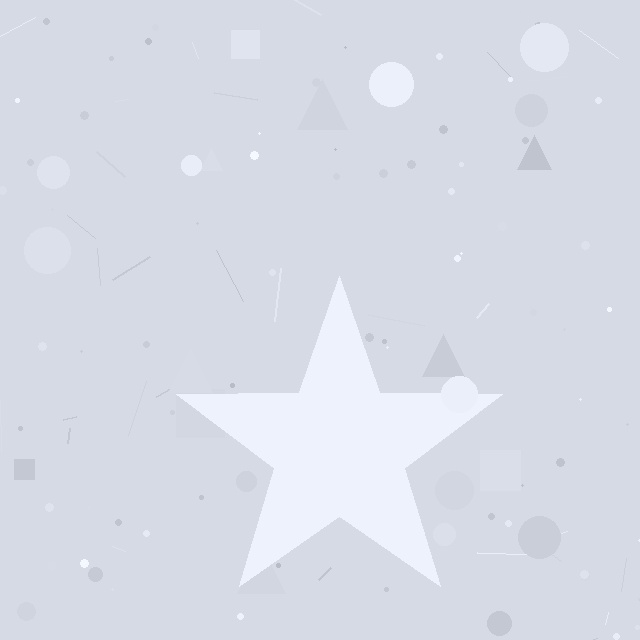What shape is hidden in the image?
A star is hidden in the image.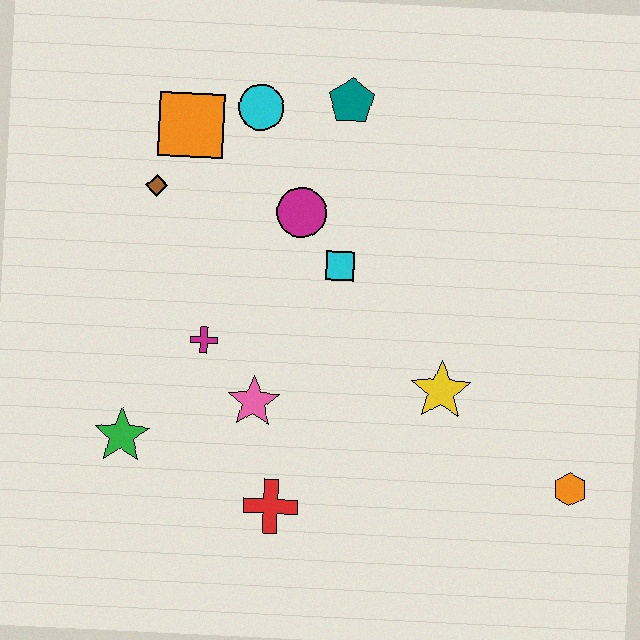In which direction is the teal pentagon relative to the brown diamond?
The teal pentagon is to the right of the brown diamond.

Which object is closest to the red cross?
The pink star is closest to the red cross.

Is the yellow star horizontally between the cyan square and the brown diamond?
No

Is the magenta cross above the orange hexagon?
Yes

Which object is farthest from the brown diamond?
The orange hexagon is farthest from the brown diamond.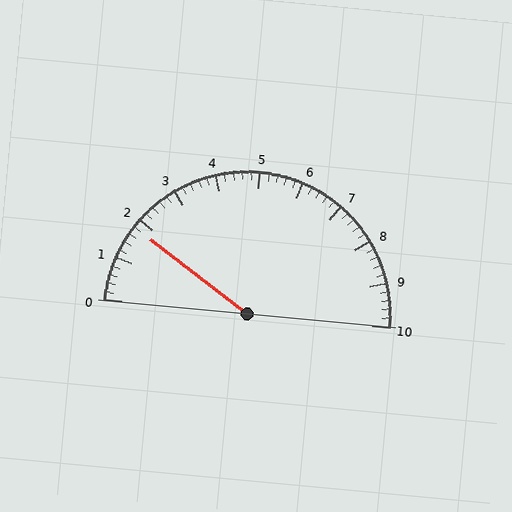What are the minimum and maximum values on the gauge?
The gauge ranges from 0 to 10.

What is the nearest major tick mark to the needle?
The nearest major tick mark is 2.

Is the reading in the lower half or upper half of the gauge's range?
The reading is in the lower half of the range (0 to 10).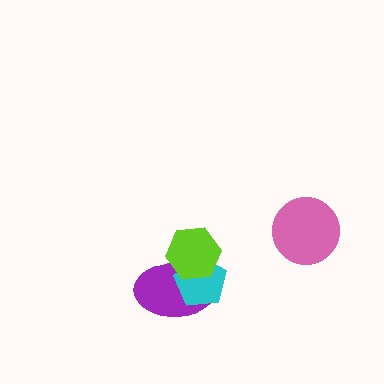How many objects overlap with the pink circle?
0 objects overlap with the pink circle.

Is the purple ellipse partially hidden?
Yes, it is partially covered by another shape.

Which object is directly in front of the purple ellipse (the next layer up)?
The cyan pentagon is directly in front of the purple ellipse.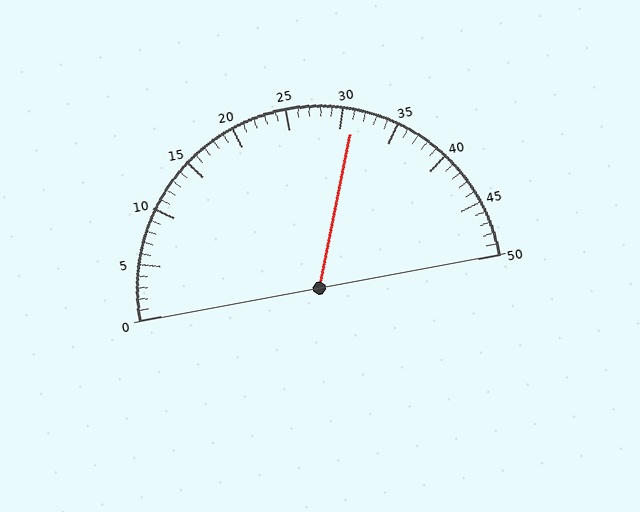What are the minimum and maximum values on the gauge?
The gauge ranges from 0 to 50.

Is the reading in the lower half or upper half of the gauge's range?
The reading is in the upper half of the range (0 to 50).